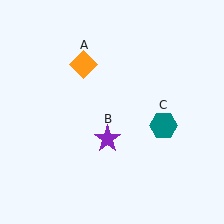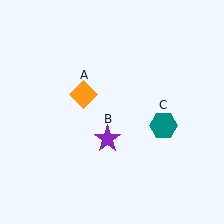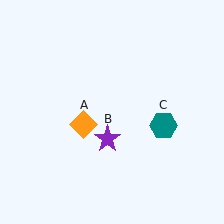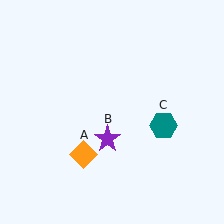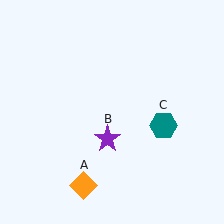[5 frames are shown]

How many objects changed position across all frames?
1 object changed position: orange diamond (object A).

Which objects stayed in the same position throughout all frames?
Purple star (object B) and teal hexagon (object C) remained stationary.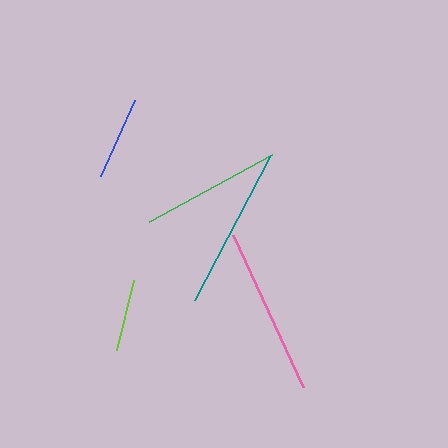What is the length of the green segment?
The green segment is approximately 140 pixels long.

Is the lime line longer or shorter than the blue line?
The blue line is longer than the lime line.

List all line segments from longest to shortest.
From longest to shortest: pink, teal, green, blue, lime.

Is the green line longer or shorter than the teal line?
The teal line is longer than the green line.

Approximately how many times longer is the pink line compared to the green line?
The pink line is approximately 1.2 times the length of the green line.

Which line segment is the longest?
The pink line is the longest at approximately 168 pixels.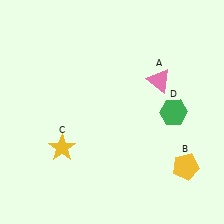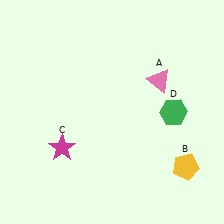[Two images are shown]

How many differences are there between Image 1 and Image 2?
There is 1 difference between the two images.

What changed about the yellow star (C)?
In Image 1, C is yellow. In Image 2, it changed to magenta.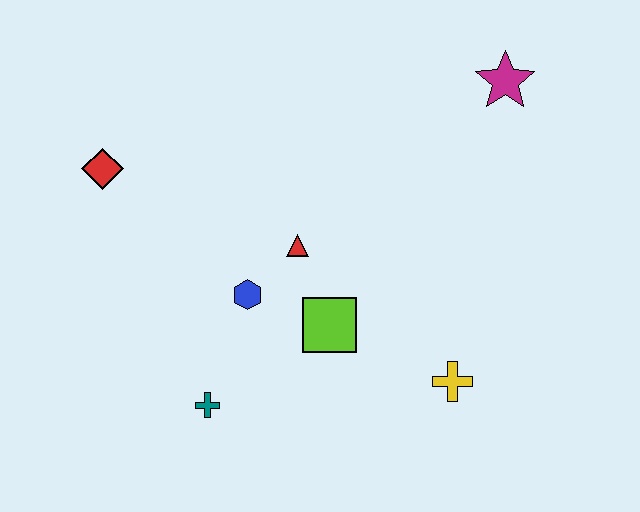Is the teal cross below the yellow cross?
Yes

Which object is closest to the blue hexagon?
The red triangle is closest to the blue hexagon.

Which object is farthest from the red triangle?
The magenta star is farthest from the red triangle.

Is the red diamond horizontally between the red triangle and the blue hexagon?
No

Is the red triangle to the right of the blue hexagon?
Yes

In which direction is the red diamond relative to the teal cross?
The red diamond is above the teal cross.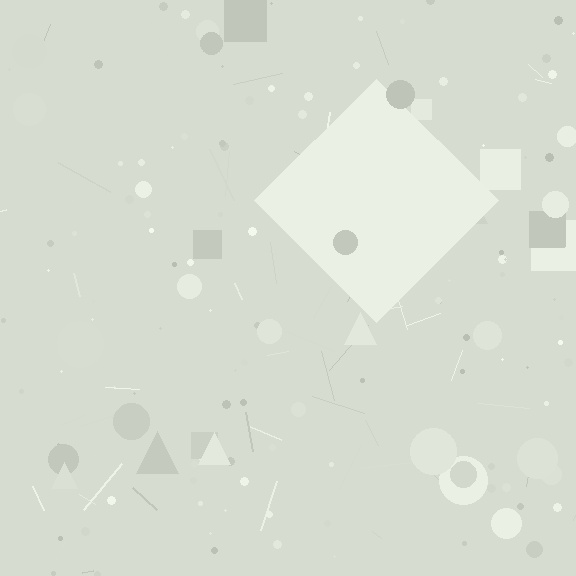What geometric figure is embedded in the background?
A diamond is embedded in the background.